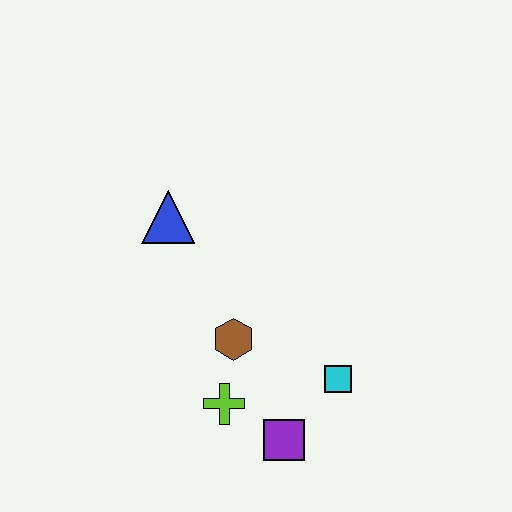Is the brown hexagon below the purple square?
No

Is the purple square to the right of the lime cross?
Yes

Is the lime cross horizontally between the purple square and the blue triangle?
Yes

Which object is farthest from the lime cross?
The blue triangle is farthest from the lime cross.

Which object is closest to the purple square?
The lime cross is closest to the purple square.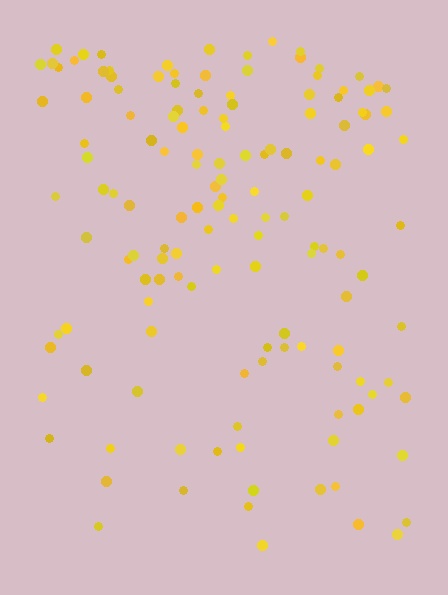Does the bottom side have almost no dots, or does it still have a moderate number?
Still a moderate number, just noticeably fewer than the top.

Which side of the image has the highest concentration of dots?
The top.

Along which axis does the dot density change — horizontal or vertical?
Vertical.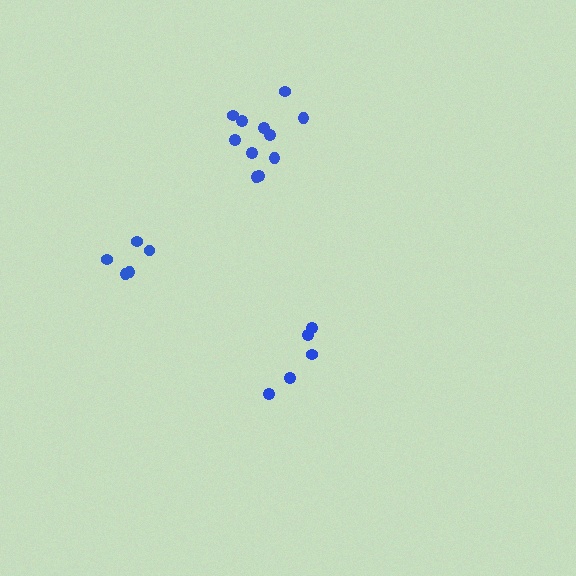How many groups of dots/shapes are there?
There are 3 groups.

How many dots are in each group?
Group 1: 11 dots, Group 2: 5 dots, Group 3: 5 dots (21 total).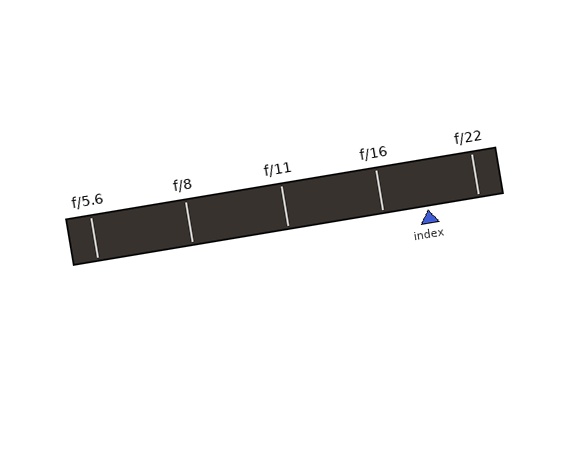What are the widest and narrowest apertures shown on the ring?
The widest aperture shown is f/5.6 and the narrowest is f/22.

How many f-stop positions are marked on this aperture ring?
There are 5 f-stop positions marked.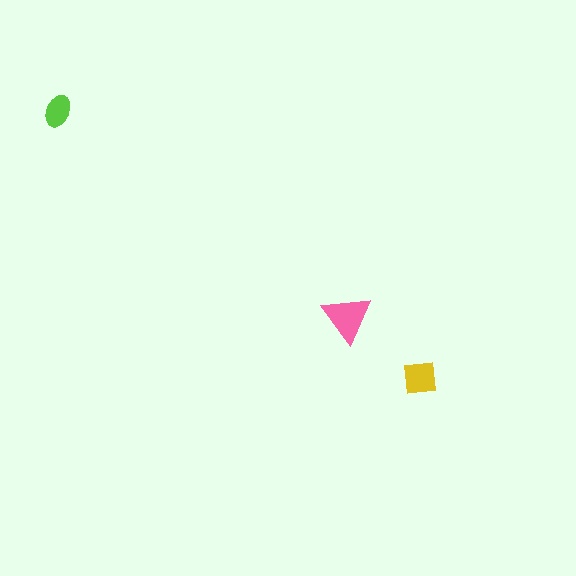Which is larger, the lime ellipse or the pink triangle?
The pink triangle.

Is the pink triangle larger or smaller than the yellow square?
Larger.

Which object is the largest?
The pink triangle.